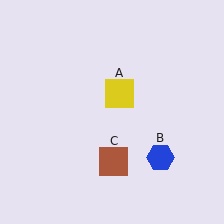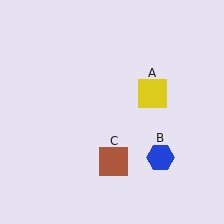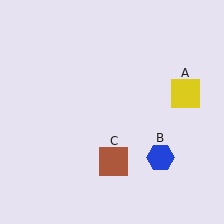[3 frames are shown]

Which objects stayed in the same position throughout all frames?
Blue hexagon (object B) and brown square (object C) remained stationary.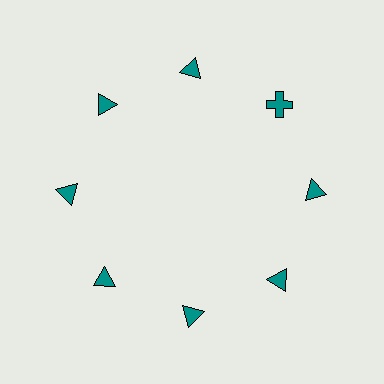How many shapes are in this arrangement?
There are 8 shapes arranged in a ring pattern.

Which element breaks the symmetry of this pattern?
The teal cross at roughly the 2 o'clock position breaks the symmetry. All other shapes are teal triangles.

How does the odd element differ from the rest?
It has a different shape: cross instead of triangle.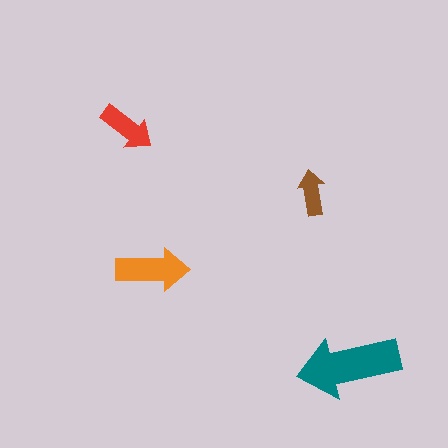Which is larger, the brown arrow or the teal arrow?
The teal one.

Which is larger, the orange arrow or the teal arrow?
The teal one.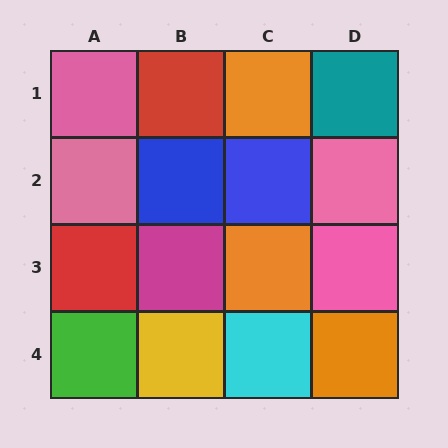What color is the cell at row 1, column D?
Teal.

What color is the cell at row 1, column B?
Red.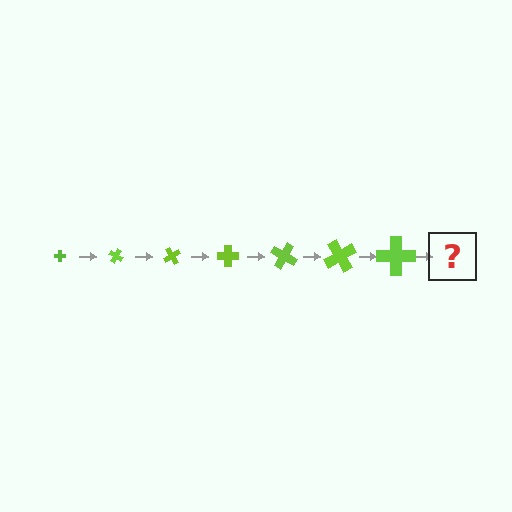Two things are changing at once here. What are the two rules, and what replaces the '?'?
The two rules are that the cross grows larger each step and it rotates 30 degrees each step. The '?' should be a cross, larger than the previous one and rotated 210 degrees from the start.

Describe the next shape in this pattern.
It should be a cross, larger than the previous one and rotated 210 degrees from the start.